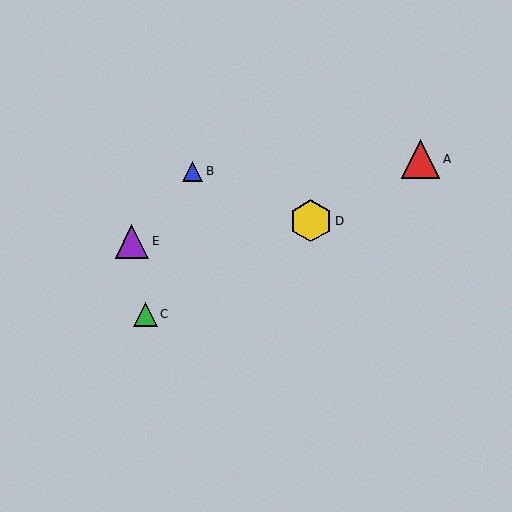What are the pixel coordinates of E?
Object E is at (132, 241).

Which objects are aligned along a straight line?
Objects A, C, D are aligned along a straight line.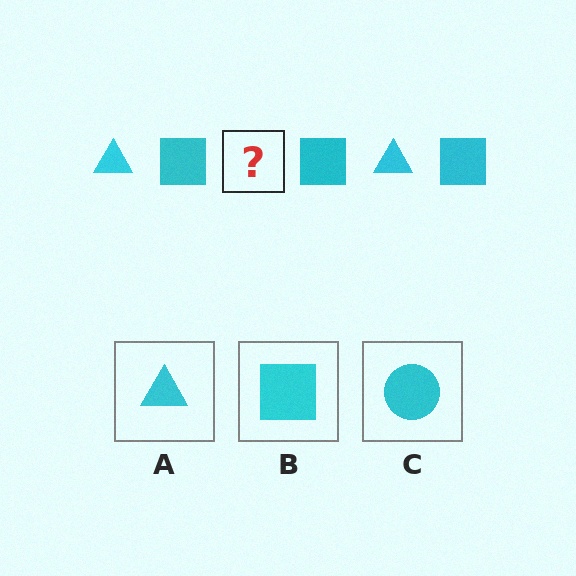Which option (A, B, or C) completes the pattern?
A.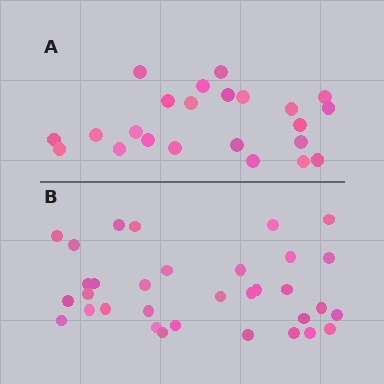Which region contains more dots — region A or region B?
Region B (the bottom region) has more dots.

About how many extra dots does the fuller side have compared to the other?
Region B has roughly 10 or so more dots than region A.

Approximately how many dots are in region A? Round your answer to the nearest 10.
About 20 dots. (The exact count is 23, which rounds to 20.)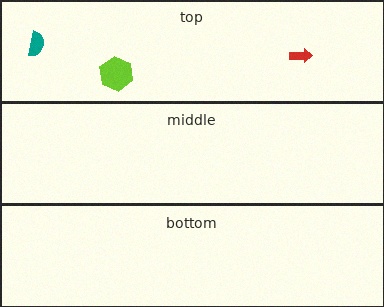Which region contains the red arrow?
The top region.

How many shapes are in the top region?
3.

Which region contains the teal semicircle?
The top region.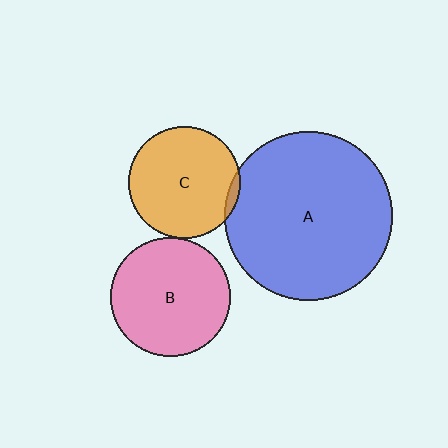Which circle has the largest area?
Circle A (blue).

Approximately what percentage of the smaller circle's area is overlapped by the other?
Approximately 5%.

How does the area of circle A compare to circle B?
Approximately 2.0 times.